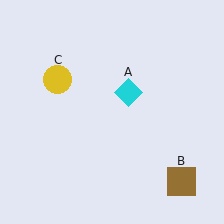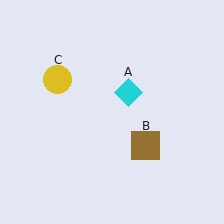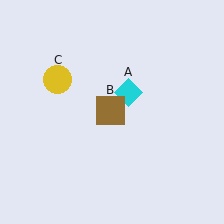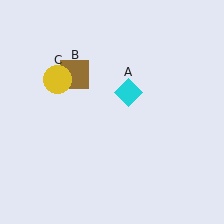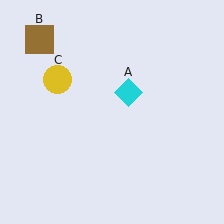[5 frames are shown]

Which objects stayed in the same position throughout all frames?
Cyan diamond (object A) and yellow circle (object C) remained stationary.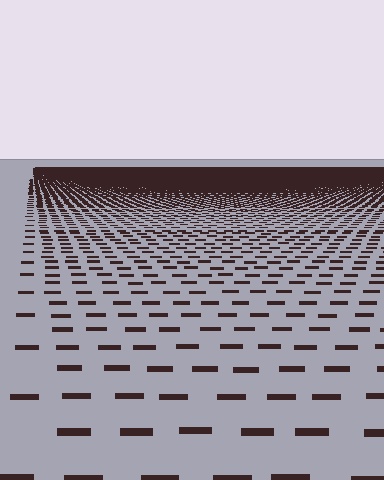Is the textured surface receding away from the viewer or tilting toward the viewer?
The surface is receding away from the viewer. Texture elements get smaller and denser toward the top.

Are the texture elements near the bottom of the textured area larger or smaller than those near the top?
Larger. Near the bottom, elements are closer to the viewer and appear at a bigger on-screen size.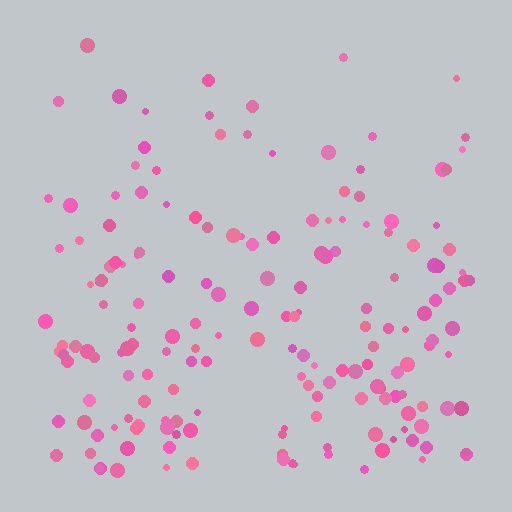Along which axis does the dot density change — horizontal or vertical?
Vertical.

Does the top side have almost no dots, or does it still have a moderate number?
Still a moderate number, just noticeably fewer than the bottom.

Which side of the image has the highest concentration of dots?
The bottom.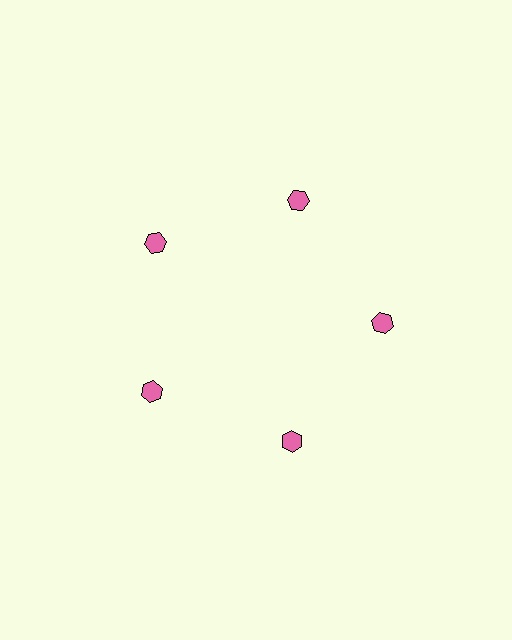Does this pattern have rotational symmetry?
Yes, this pattern has 5-fold rotational symmetry. It looks the same after rotating 72 degrees around the center.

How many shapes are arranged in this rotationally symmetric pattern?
There are 5 shapes, arranged in 5 groups of 1.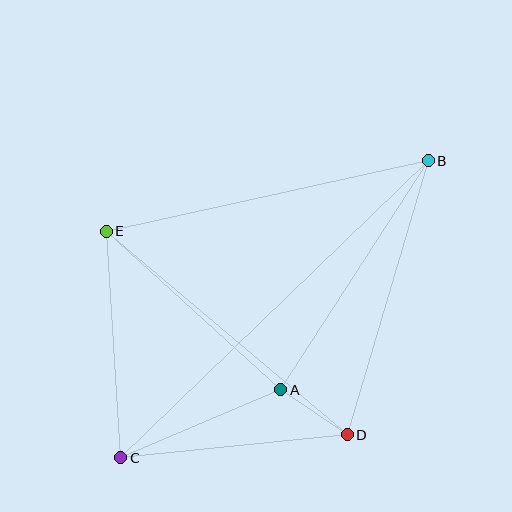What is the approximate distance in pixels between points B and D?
The distance between B and D is approximately 286 pixels.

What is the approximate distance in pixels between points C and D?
The distance between C and D is approximately 228 pixels.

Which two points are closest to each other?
Points A and D are closest to each other.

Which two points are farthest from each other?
Points B and C are farthest from each other.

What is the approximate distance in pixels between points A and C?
The distance between A and C is approximately 174 pixels.